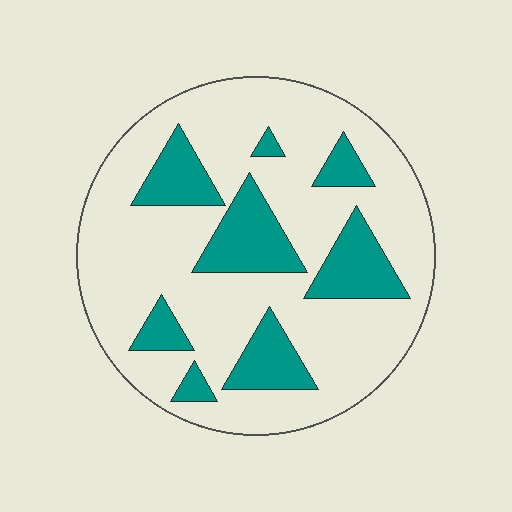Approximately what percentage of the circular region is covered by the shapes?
Approximately 25%.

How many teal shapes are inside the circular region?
8.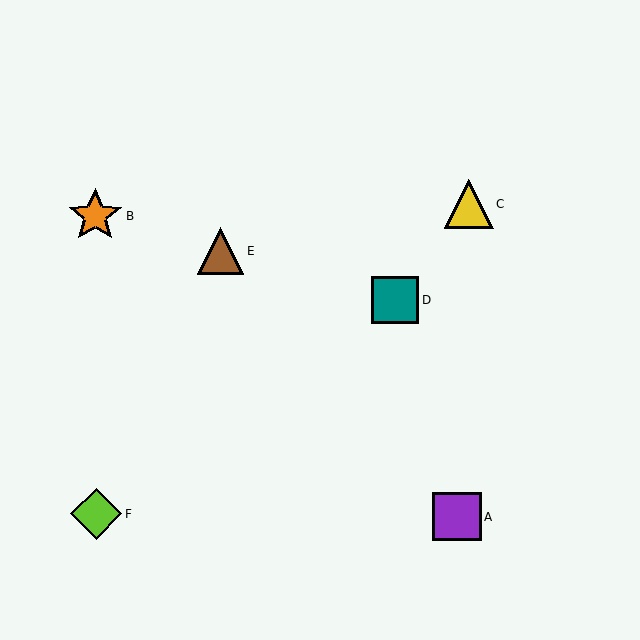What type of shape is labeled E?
Shape E is a brown triangle.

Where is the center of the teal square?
The center of the teal square is at (395, 300).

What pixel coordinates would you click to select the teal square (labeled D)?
Click at (395, 300) to select the teal square D.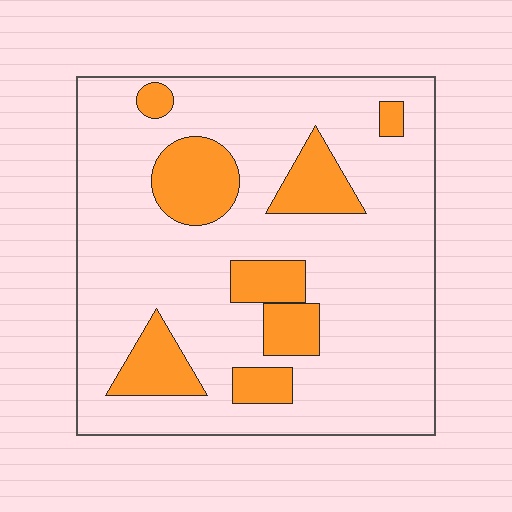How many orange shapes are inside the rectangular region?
8.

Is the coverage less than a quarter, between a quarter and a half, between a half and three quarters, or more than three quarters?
Less than a quarter.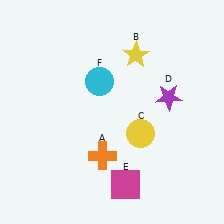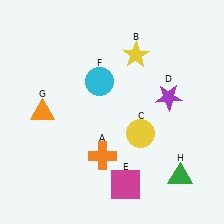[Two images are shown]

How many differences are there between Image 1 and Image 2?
There are 2 differences between the two images.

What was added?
An orange triangle (G), a green triangle (H) were added in Image 2.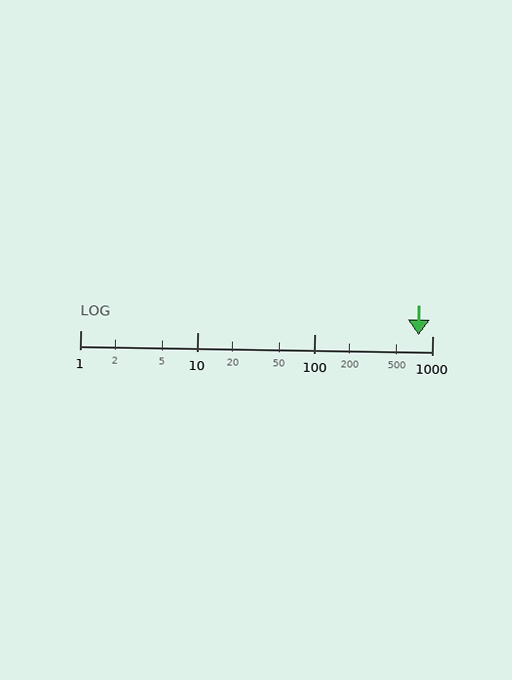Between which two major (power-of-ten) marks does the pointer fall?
The pointer is between 100 and 1000.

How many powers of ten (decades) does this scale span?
The scale spans 3 decades, from 1 to 1000.